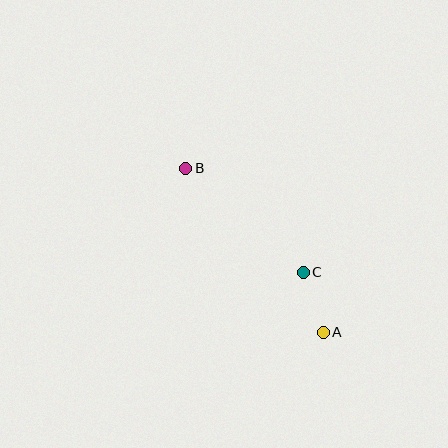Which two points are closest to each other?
Points A and C are closest to each other.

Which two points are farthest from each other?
Points A and B are farthest from each other.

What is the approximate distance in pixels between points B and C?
The distance between B and C is approximately 157 pixels.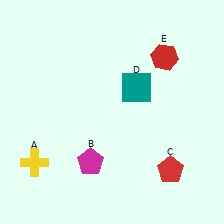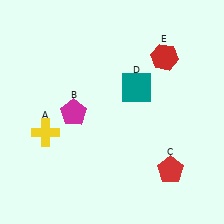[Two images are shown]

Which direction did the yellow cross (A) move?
The yellow cross (A) moved up.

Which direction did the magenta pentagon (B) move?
The magenta pentagon (B) moved up.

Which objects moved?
The objects that moved are: the yellow cross (A), the magenta pentagon (B).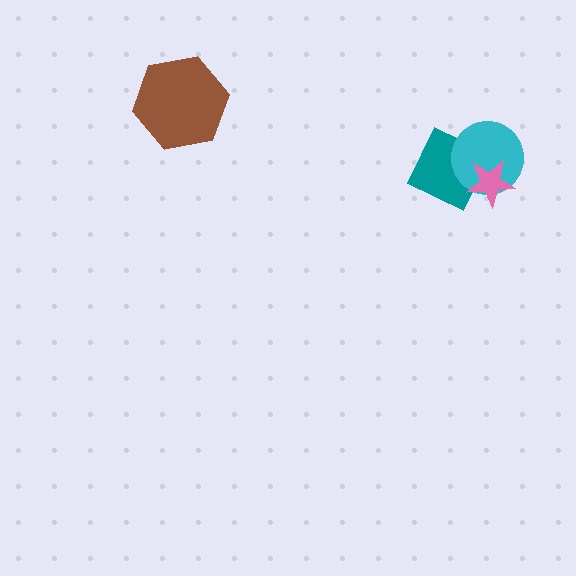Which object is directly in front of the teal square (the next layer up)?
The cyan circle is directly in front of the teal square.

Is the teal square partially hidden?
Yes, it is partially covered by another shape.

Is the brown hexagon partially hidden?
No, no other shape covers it.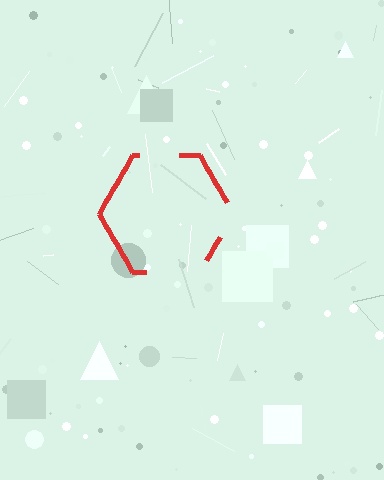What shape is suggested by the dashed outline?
The dashed outline suggests a hexagon.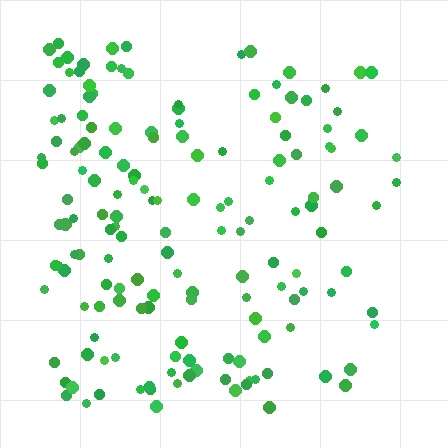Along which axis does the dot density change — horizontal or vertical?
Horizontal.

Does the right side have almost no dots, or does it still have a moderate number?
Still a moderate number, just noticeably fewer than the left.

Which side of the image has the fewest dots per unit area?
The right.